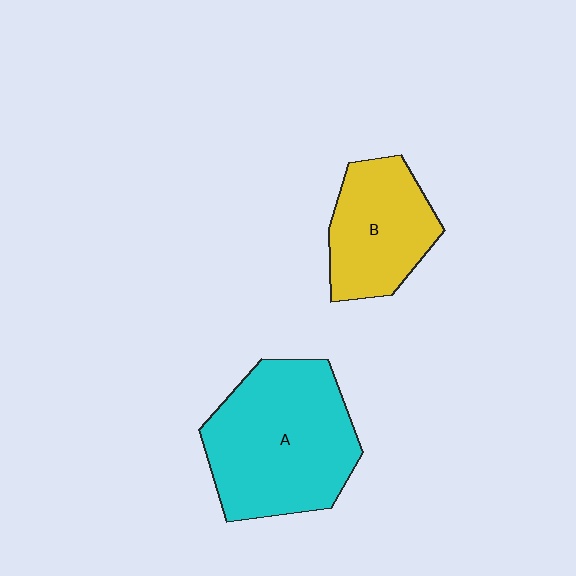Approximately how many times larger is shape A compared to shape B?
Approximately 1.6 times.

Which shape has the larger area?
Shape A (cyan).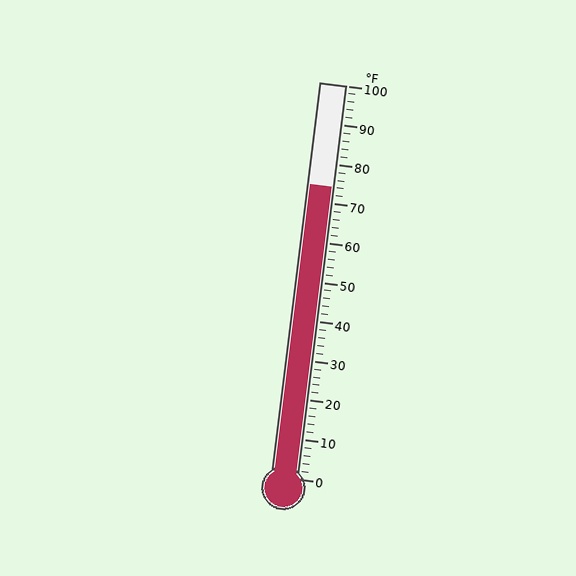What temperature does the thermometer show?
The thermometer shows approximately 74°F.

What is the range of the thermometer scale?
The thermometer scale ranges from 0°F to 100°F.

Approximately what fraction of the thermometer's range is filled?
The thermometer is filled to approximately 75% of its range.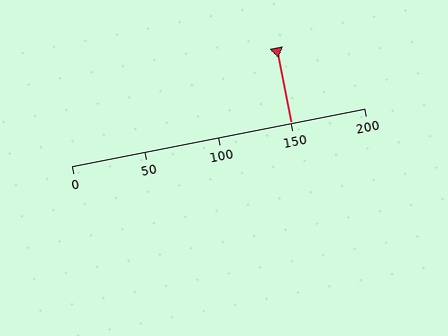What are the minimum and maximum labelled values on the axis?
The axis runs from 0 to 200.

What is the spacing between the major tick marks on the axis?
The major ticks are spaced 50 apart.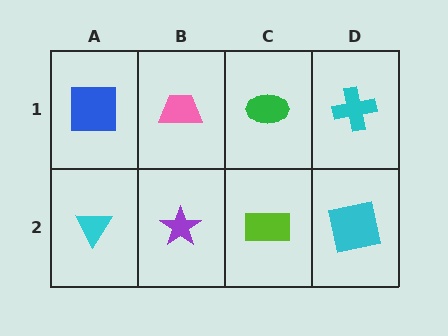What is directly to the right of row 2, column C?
A cyan square.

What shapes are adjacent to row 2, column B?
A pink trapezoid (row 1, column B), a cyan triangle (row 2, column A), a lime rectangle (row 2, column C).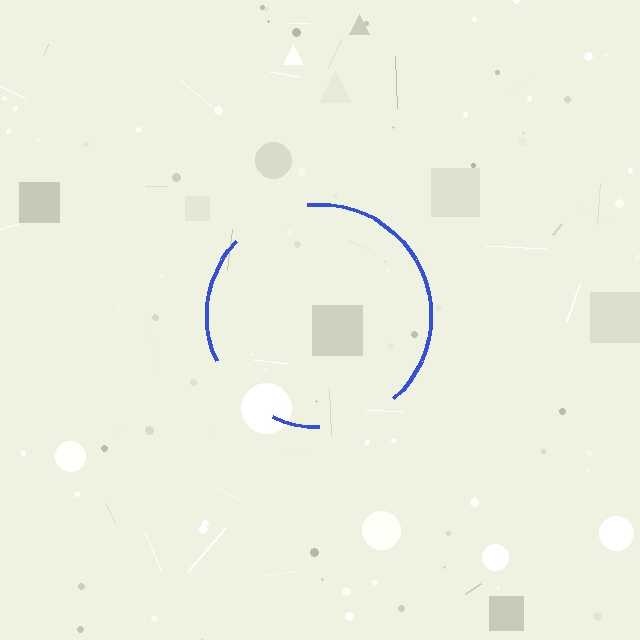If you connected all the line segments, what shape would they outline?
They would outline a circle.